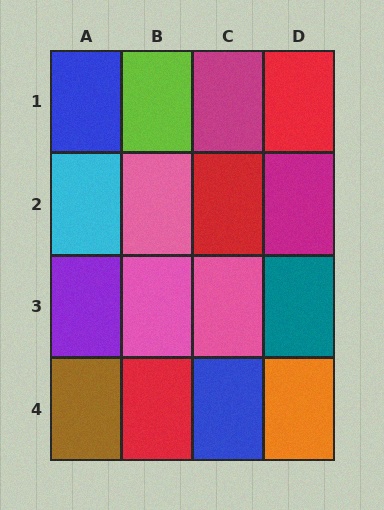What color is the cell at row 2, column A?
Cyan.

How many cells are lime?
1 cell is lime.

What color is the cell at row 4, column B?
Red.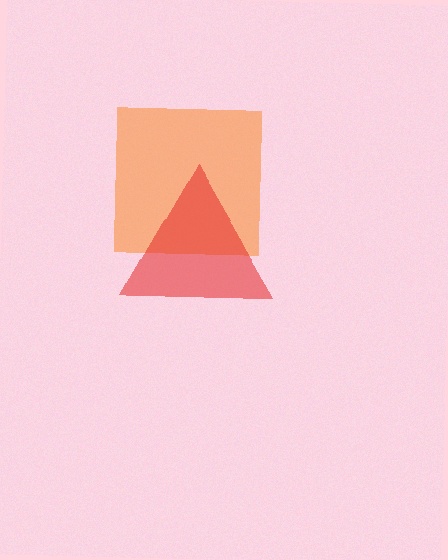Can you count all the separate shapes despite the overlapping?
Yes, there are 2 separate shapes.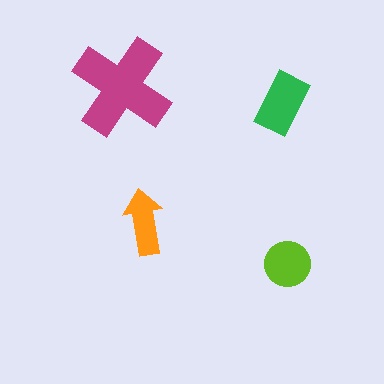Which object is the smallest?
The orange arrow.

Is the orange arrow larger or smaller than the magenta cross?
Smaller.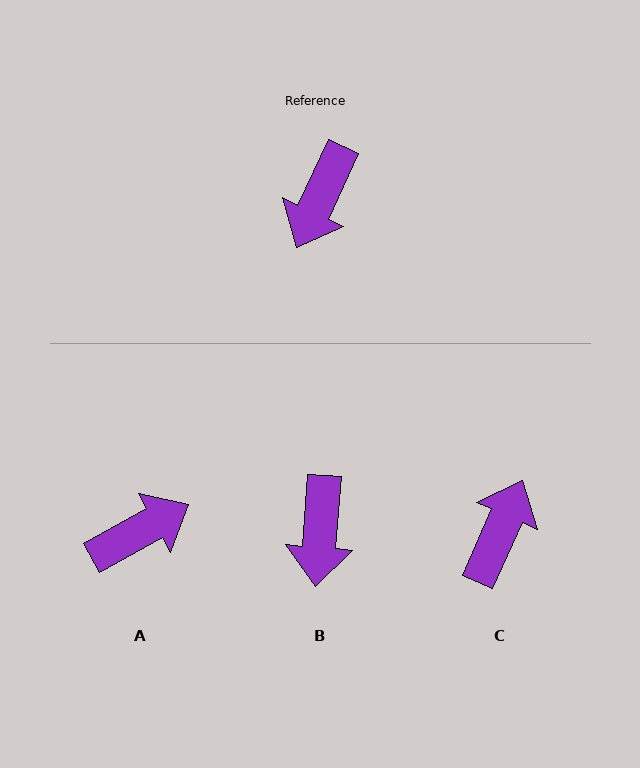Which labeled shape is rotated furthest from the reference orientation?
C, about 179 degrees away.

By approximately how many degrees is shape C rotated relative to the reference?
Approximately 179 degrees clockwise.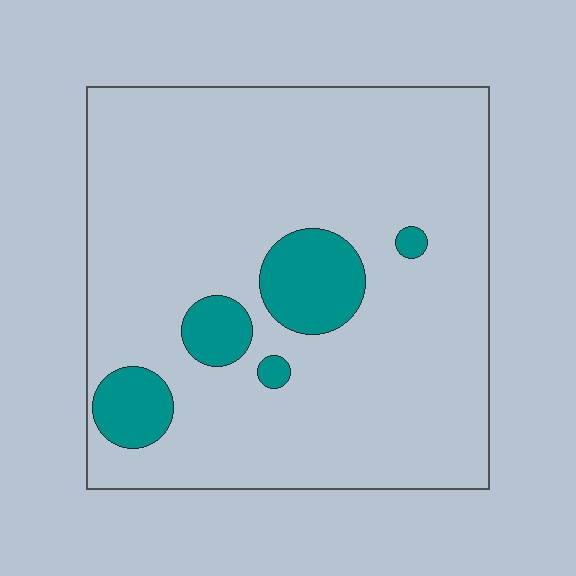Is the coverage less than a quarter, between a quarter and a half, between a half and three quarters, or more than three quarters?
Less than a quarter.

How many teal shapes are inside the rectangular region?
5.